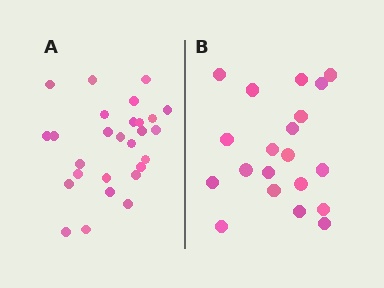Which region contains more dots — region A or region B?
Region A (the left region) has more dots.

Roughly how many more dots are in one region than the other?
Region A has roughly 8 or so more dots than region B.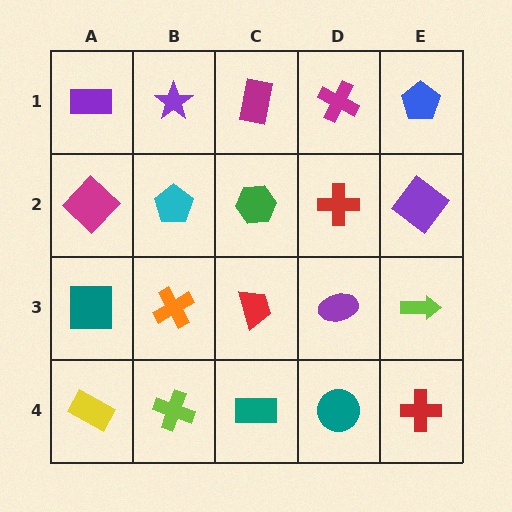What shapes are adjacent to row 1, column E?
A purple diamond (row 2, column E), a magenta cross (row 1, column D).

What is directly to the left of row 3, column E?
A purple ellipse.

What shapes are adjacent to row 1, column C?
A green hexagon (row 2, column C), a purple star (row 1, column B), a magenta cross (row 1, column D).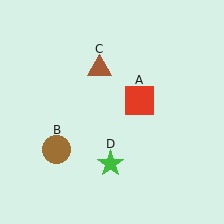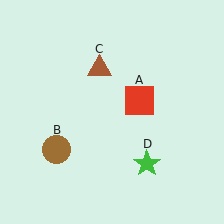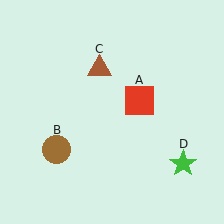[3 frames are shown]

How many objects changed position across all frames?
1 object changed position: green star (object D).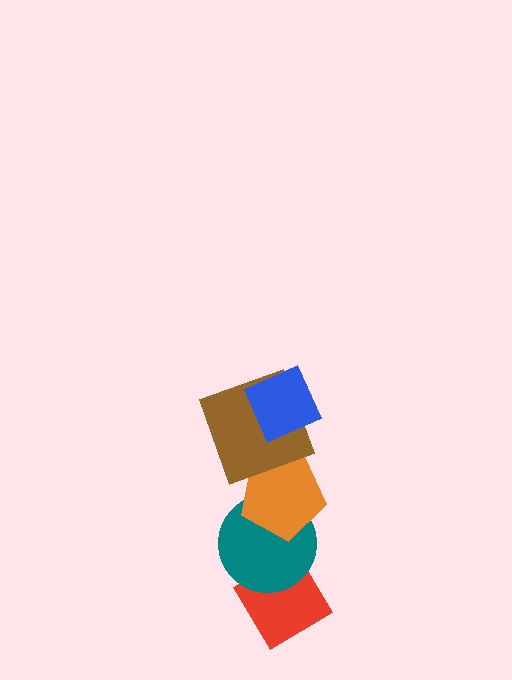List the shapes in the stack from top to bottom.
From top to bottom: the blue diamond, the brown square, the orange pentagon, the teal circle, the red diamond.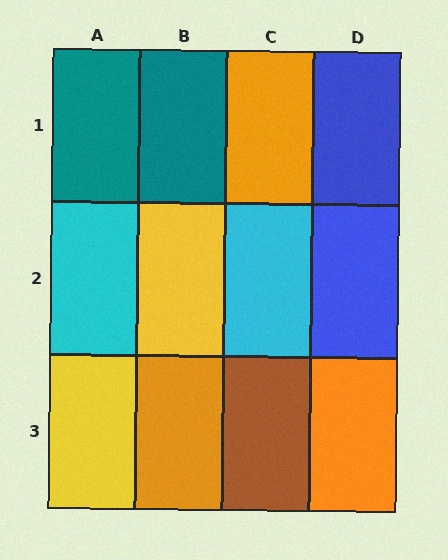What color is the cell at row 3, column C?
Brown.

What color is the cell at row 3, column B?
Orange.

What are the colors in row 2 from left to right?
Cyan, yellow, cyan, blue.